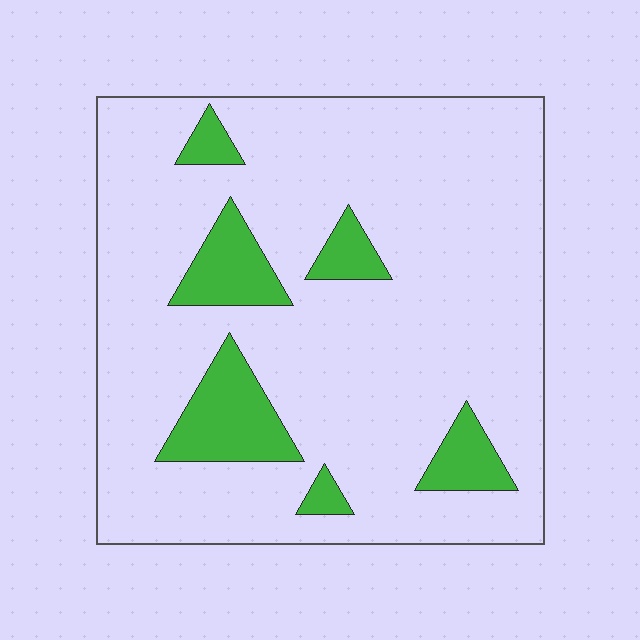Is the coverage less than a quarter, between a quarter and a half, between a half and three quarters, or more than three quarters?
Less than a quarter.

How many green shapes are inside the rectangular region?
6.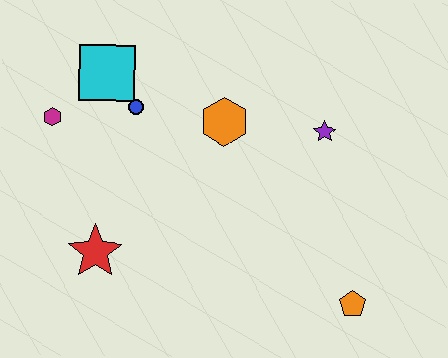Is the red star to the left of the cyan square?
Yes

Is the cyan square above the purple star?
Yes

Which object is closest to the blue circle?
The cyan square is closest to the blue circle.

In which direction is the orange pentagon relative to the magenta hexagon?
The orange pentagon is to the right of the magenta hexagon.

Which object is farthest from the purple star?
The magenta hexagon is farthest from the purple star.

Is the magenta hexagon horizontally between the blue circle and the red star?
No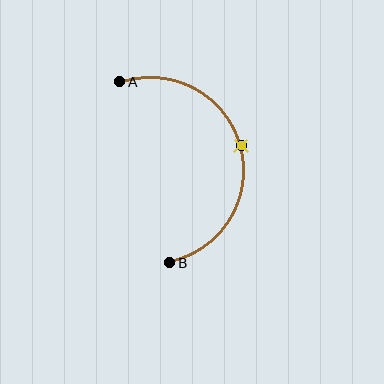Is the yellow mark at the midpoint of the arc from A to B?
Yes. The yellow mark lies on the arc at equal arc-length from both A and B — it is the arc midpoint.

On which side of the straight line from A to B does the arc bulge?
The arc bulges to the right of the straight line connecting A and B.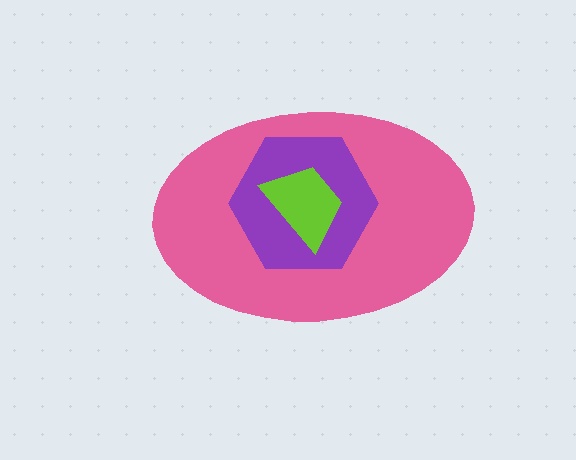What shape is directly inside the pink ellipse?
The purple hexagon.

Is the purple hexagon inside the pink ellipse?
Yes.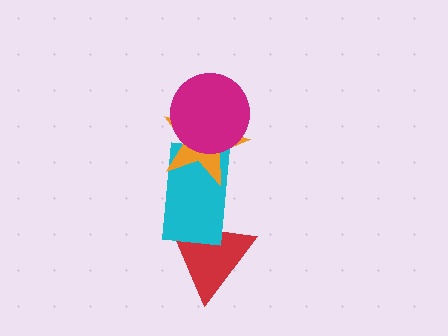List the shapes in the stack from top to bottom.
From top to bottom: the magenta circle, the orange star, the cyan rectangle, the red triangle.